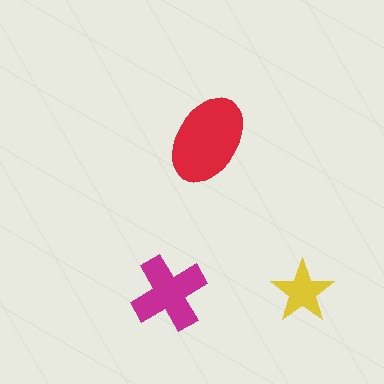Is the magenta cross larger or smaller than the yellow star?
Larger.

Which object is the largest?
The red ellipse.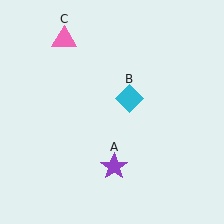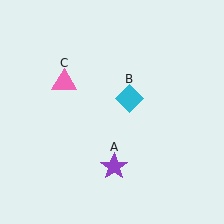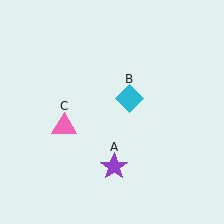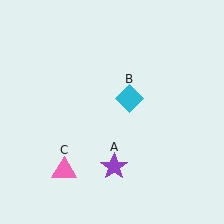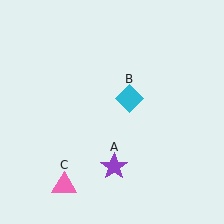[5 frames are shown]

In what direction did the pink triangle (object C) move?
The pink triangle (object C) moved down.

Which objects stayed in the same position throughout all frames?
Purple star (object A) and cyan diamond (object B) remained stationary.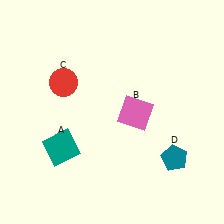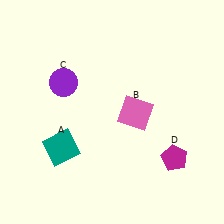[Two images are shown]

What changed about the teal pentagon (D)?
In Image 1, D is teal. In Image 2, it changed to magenta.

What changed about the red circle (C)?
In Image 1, C is red. In Image 2, it changed to purple.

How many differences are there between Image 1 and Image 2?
There are 2 differences between the two images.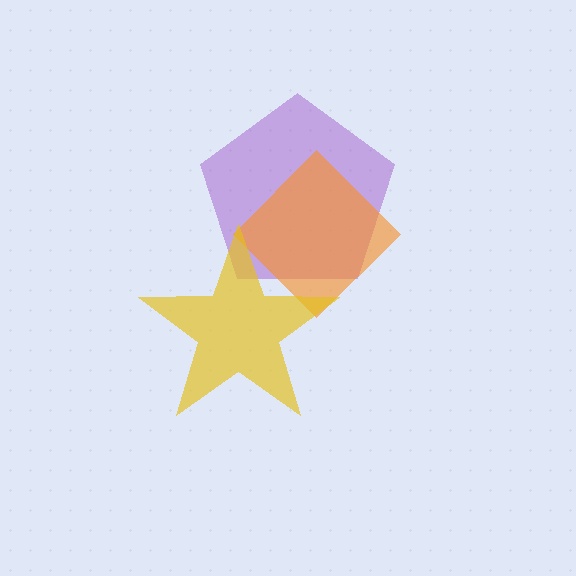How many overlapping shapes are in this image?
There are 3 overlapping shapes in the image.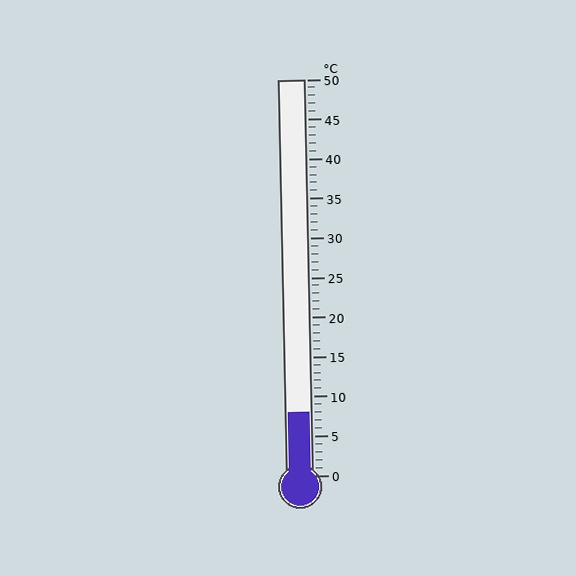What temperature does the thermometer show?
The thermometer shows approximately 8°C.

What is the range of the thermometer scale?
The thermometer scale ranges from 0°C to 50°C.